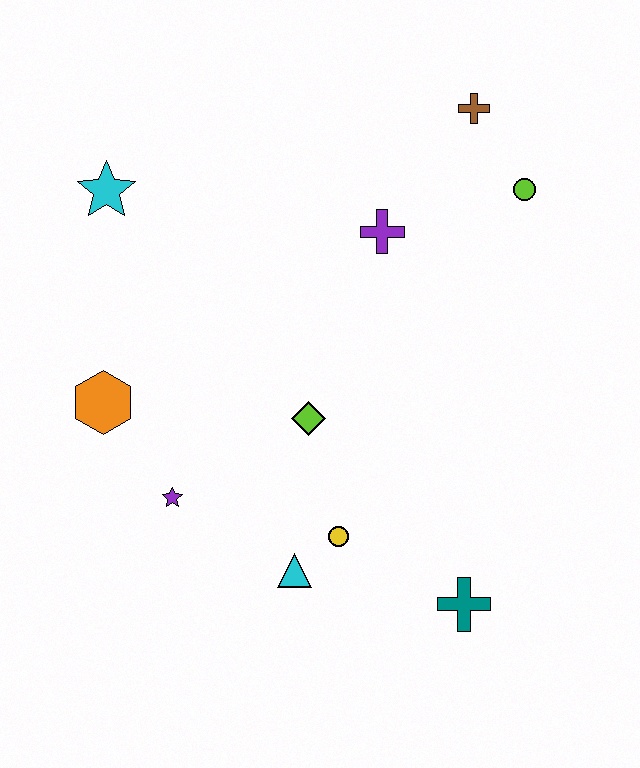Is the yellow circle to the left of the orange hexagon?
No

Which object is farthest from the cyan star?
The teal cross is farthest from the cyan star.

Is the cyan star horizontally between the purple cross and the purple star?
No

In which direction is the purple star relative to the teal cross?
The purple star is to the left of the teal cross.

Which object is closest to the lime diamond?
The yellow circle is closest to the lime diamond.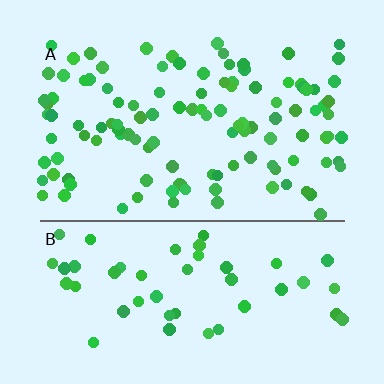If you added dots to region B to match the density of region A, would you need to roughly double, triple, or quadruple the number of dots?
Approximately double.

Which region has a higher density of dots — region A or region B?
A (the top).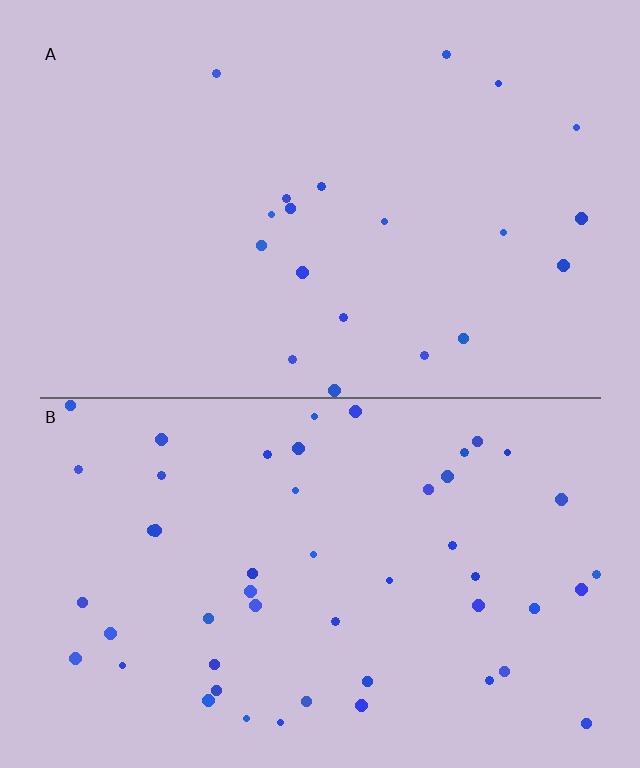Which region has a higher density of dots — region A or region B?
B (the bottom).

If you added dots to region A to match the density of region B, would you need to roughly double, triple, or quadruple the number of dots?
Approximately triple.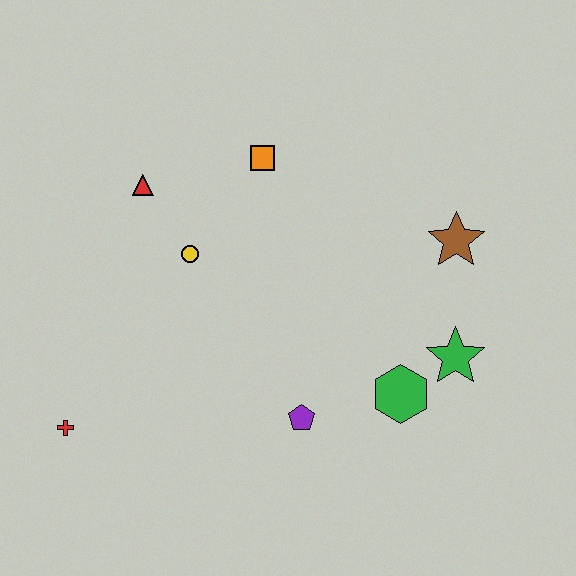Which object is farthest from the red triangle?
The green star is farthest from the red triangle.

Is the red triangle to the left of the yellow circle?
Yes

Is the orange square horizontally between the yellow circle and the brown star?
Yes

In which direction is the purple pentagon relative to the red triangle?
The purple pentagon is below the red triangle.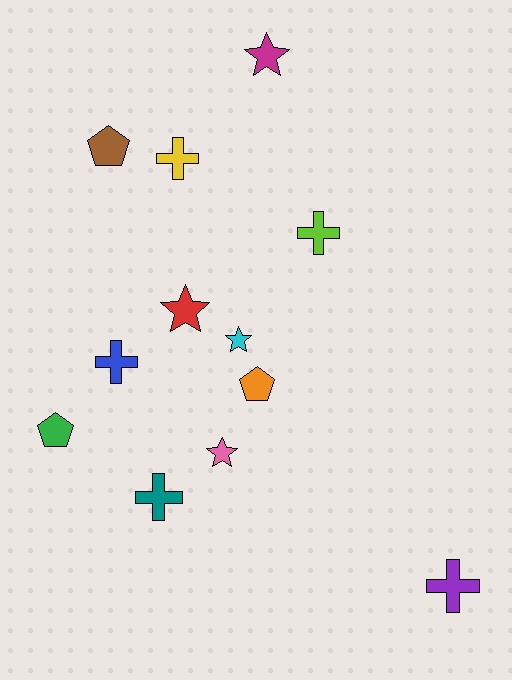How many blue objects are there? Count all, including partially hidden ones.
There is 1 blue object.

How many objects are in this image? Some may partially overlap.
There are 12 objects.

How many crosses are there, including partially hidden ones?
There are 5 crosses.